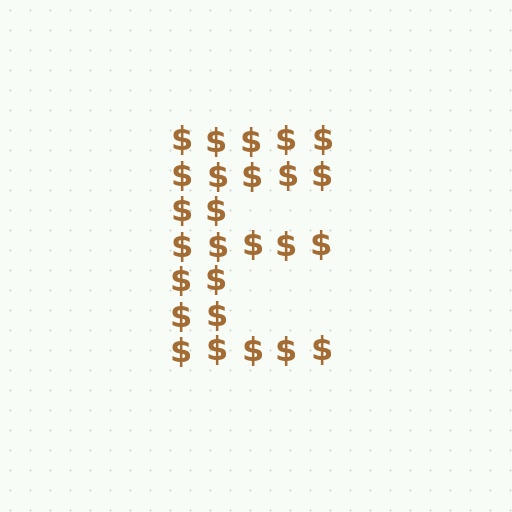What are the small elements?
The small elements are dollar signs.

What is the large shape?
The large shape is the letter E.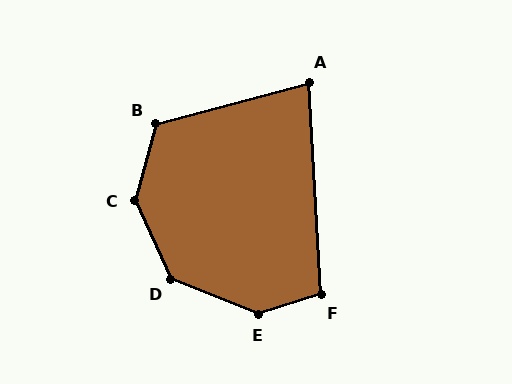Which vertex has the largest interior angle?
E, at approximately 142 degrees.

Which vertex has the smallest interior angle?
A, at approximately 78 degrees.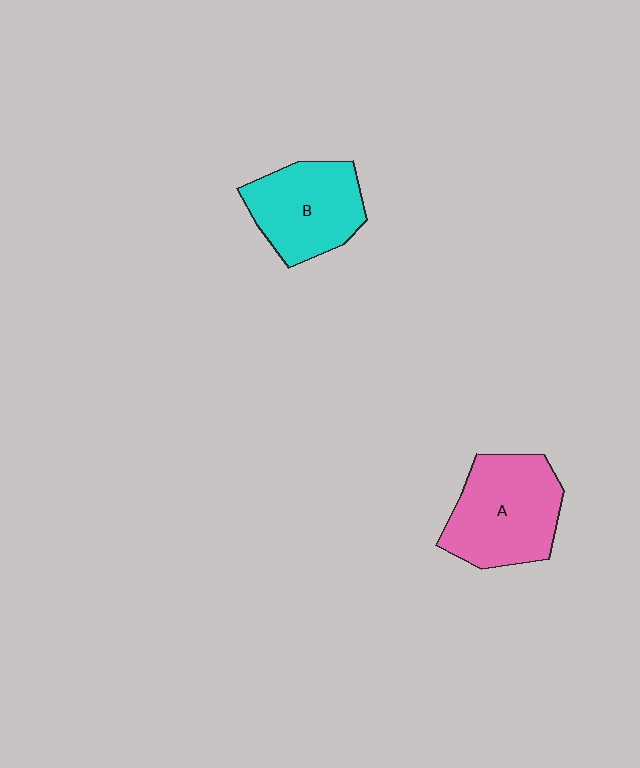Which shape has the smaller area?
Shape B (cyan).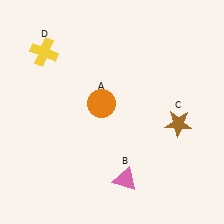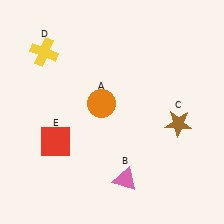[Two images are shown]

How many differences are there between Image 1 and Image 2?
There is 1 difference between the two images.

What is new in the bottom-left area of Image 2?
A red square (E) was added in the bottom-left area of Image 2.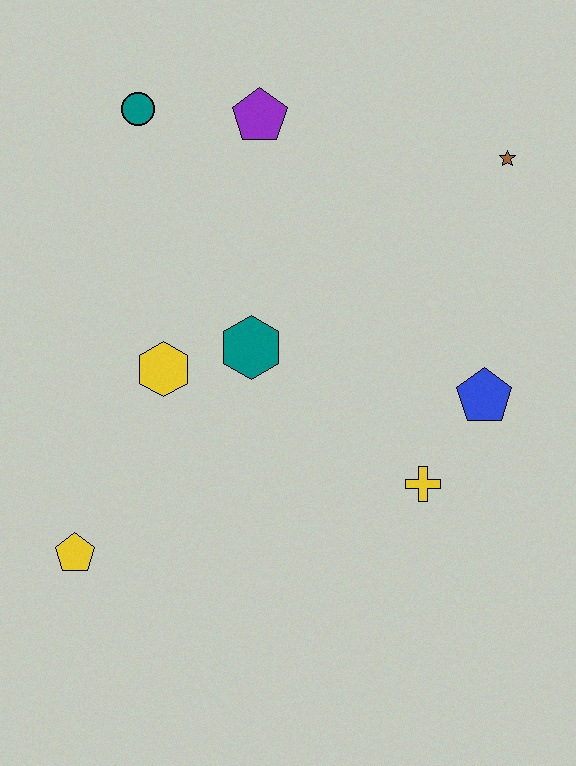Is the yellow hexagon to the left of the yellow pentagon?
No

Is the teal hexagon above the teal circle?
No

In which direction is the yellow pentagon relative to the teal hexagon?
The yellow pentagon is below the teal hexagon.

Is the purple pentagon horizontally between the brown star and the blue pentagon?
No